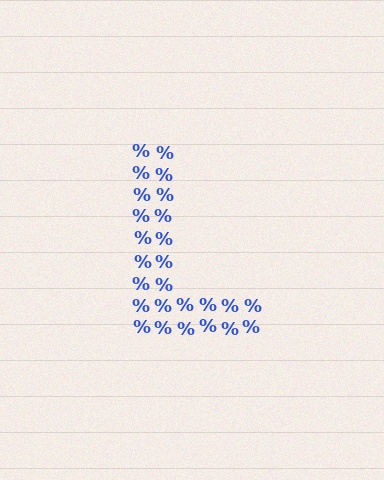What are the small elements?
The small elements are percent signs.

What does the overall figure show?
The overall figure shows the letter L.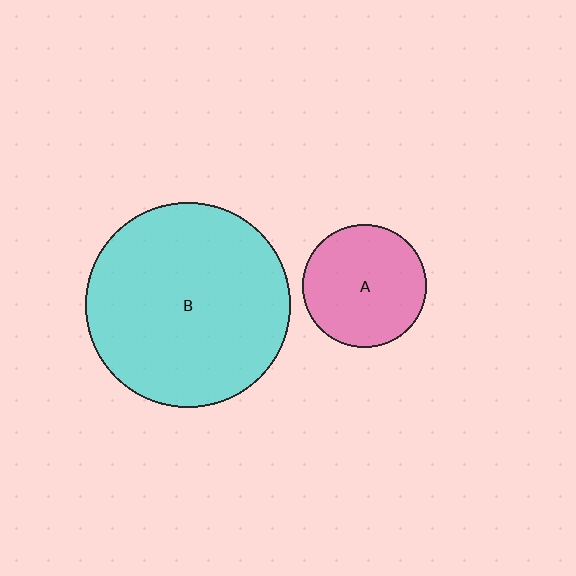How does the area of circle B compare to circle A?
Approximately 2.7 times.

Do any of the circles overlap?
No, none of the circles overlap.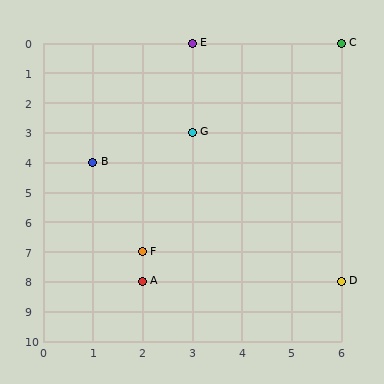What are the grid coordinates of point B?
Point B is at grid coordinates (1, 4).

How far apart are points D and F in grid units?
Points D and F are 4 columns and 1 row apart (about 4.1 grid units diagonally).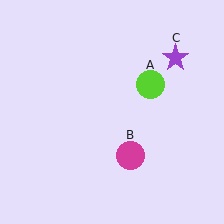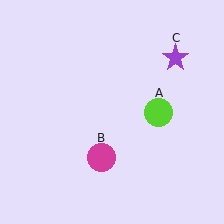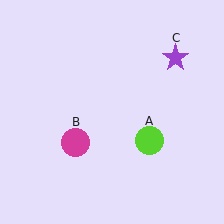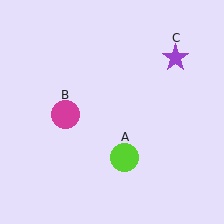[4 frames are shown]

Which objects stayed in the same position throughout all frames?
Purple star (object C) remained stationary.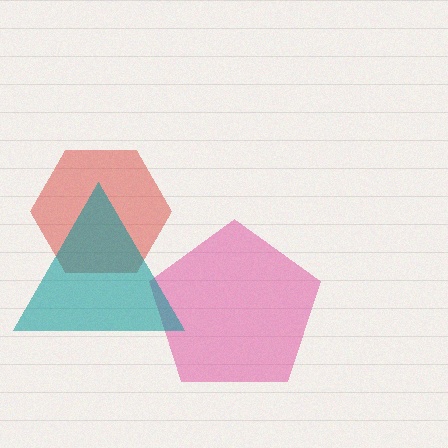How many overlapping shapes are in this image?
There are 3 overlapping shapes in the image.